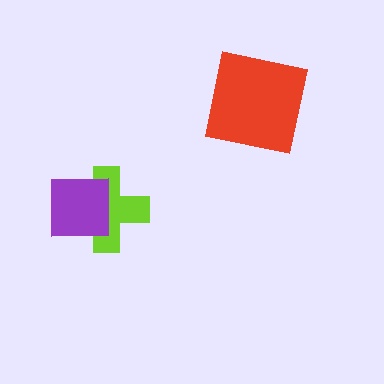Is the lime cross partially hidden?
Yes, it is partially covered by another shape.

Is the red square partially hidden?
No, no other shape covers it.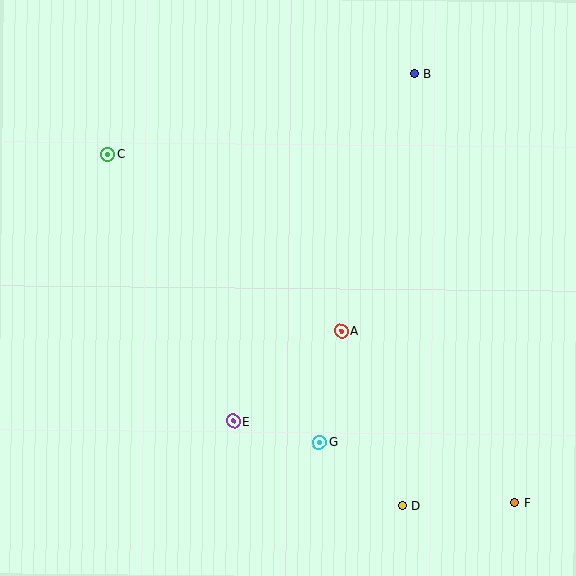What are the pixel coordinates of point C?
Point C is at (108, 155).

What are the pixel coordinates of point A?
Point A is at (341, 331).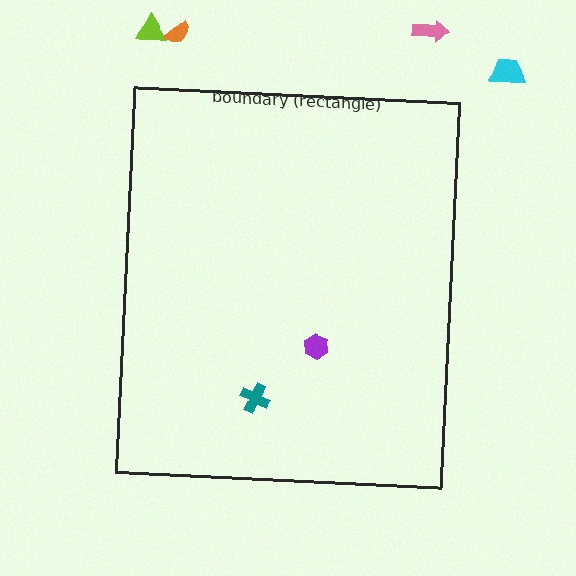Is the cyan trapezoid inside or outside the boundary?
Outside.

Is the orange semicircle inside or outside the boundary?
Outside.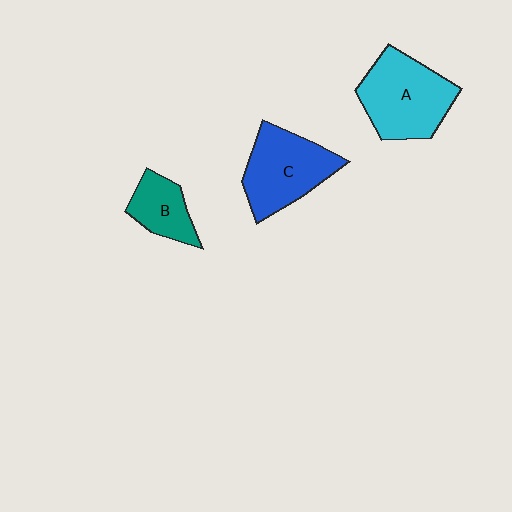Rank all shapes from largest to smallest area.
From largest to smallest: A (cyan), C (blue), B (teal).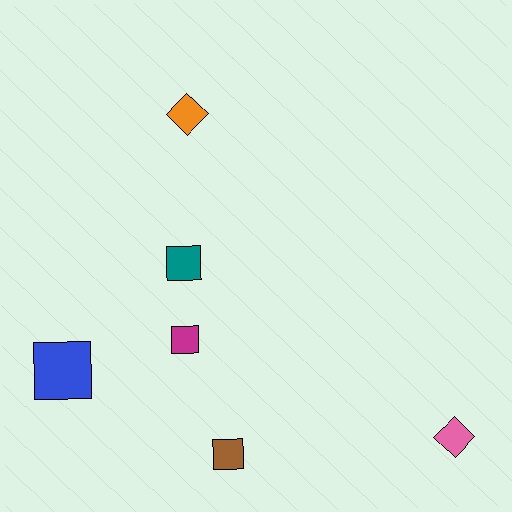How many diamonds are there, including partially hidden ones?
There are 2 diamonds.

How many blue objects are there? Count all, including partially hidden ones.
There is 1 blue object.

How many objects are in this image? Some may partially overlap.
There are 6 objects.